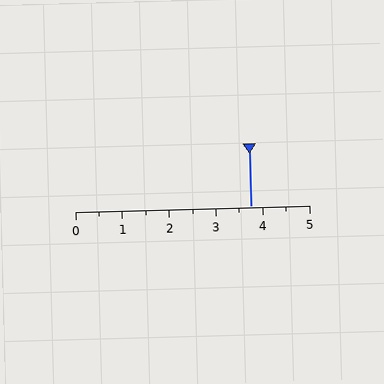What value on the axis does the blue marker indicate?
The marker indicates approximately 3.8.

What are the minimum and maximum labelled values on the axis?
The axis runs from 0 to 5.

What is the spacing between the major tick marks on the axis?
The major ticks are spaced 1 apart.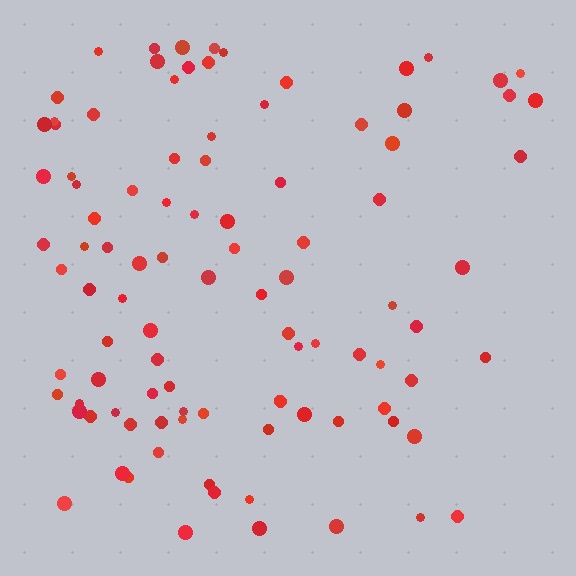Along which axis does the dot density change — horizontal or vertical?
Horizontal.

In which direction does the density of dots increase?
From right to left, with the left side densest.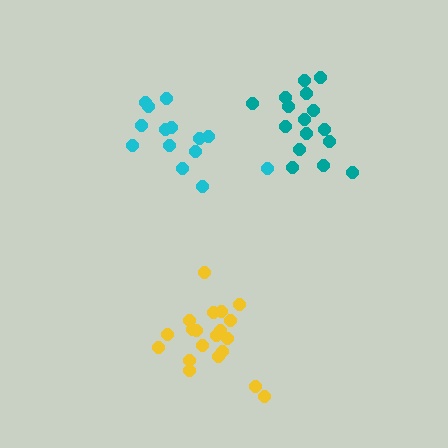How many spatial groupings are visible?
There are 3 spatial groupings.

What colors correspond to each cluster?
The clusters are colored: teal, cyan, yellow.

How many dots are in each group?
Group 1: 16 dots, Group 2: 14 dots, Group 3: 20 dots (50 total).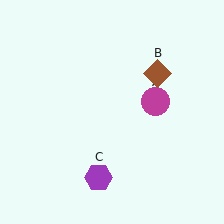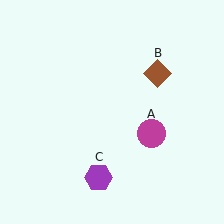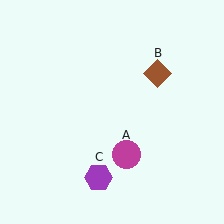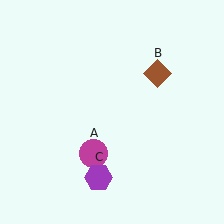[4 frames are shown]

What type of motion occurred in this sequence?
The magenta circle (object A) rotated clockwise around the center of the scene.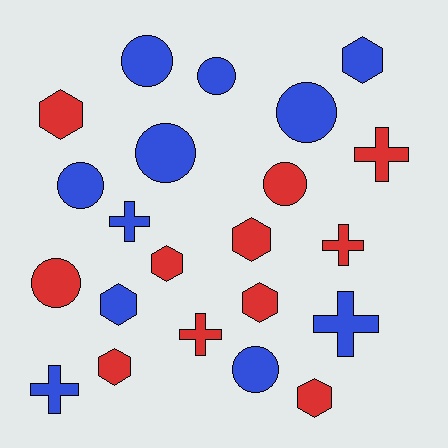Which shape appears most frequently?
Circle, with 8 objects.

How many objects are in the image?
There are 22 objects.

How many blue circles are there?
There are 6 blue circles.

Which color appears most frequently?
Red, with 11 objects.